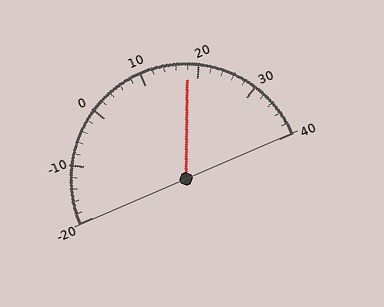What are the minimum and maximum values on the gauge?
The gauge ranges from -20 to 40.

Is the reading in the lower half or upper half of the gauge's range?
The reading is in the upper half of the range (-20 to 40).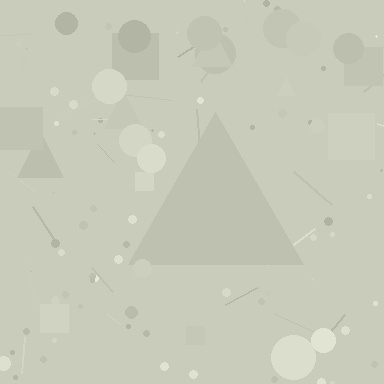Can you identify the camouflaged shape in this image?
The camouflaged shape is a triangle.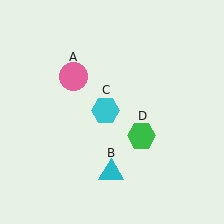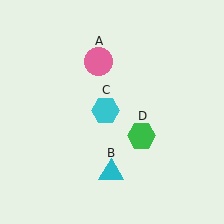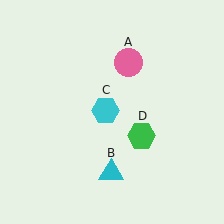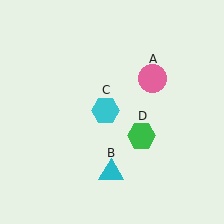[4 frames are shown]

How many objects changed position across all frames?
1 object changed position: pink circle (object A).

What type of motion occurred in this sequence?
The pink circle (object A) rotated clockwise around the center of the scene.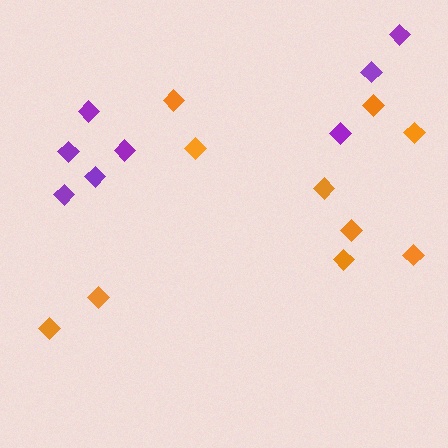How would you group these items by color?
There are 2 groups: one group of purple diamonds (8) and one group of orange diamonds (10).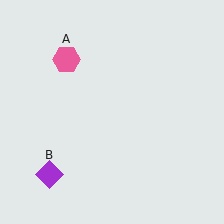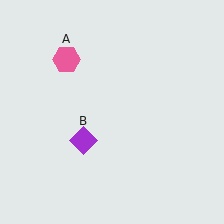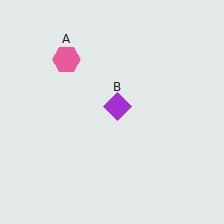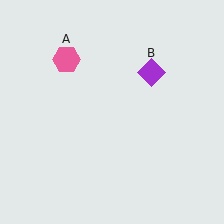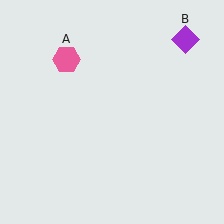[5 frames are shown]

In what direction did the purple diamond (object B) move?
The purple diamond (object B) moved up and to the right.